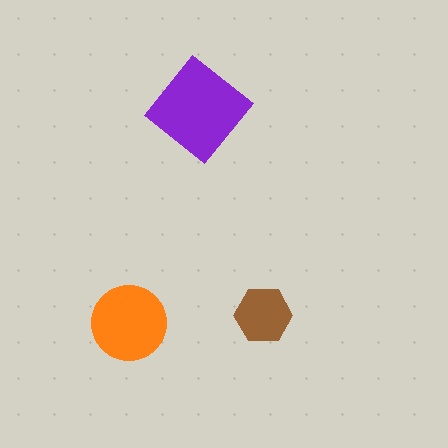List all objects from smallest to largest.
The brown hexagon, the orange circle, the purple diamond.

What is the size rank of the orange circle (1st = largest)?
2nd.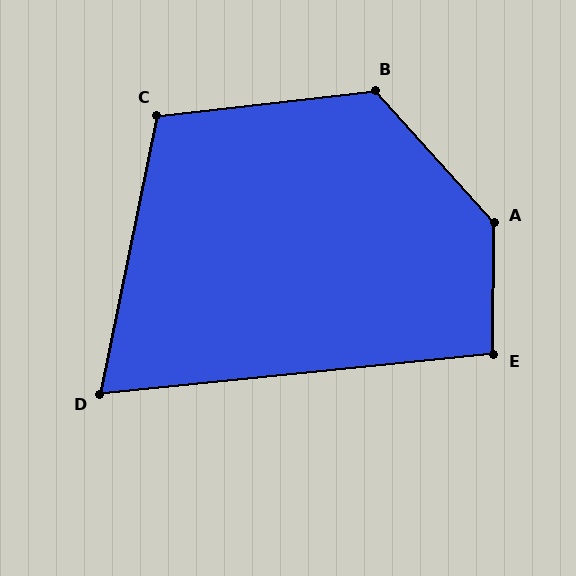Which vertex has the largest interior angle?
A, at approximately 138 degrees.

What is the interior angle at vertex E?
Approximately 96 degrees (obtuse).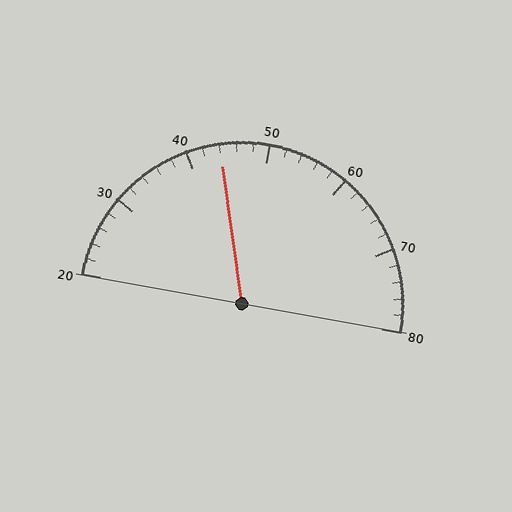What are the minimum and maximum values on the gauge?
The gauge ranges from 20 to 80.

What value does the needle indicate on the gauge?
The needle indicates approximately 44.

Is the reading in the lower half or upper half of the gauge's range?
The reading is in the lower half of the range (20 to 80).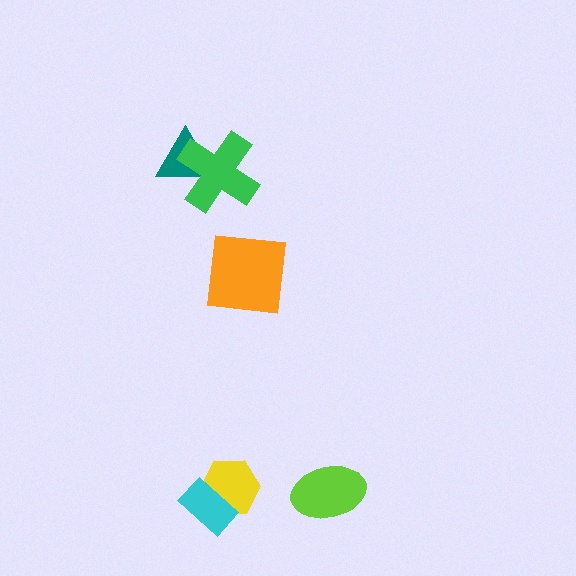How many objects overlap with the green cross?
1 object overlaps with the green cross.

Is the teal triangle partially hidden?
Yes, it is partially covered by another shape.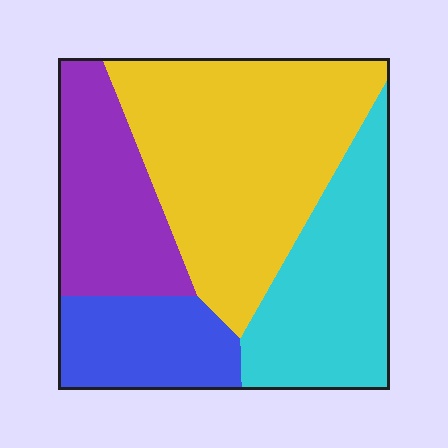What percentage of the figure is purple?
Purple takes up about one fifth (1/5) of the figure.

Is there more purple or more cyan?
Cyan.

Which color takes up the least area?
Blue, at roughly 15%.